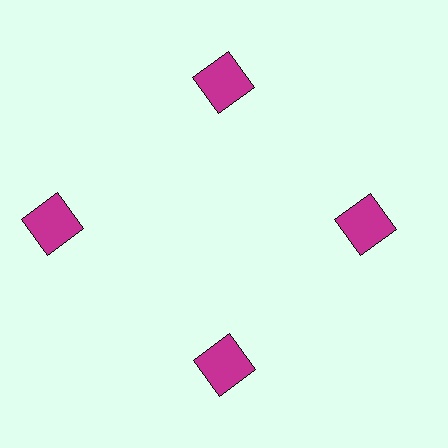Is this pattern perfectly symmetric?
No. The 4 magenta squares are arranged in a ring, but one element near the 9 o'clock position is pushed outward from the center, breaking the 4-fold rotational symmetry.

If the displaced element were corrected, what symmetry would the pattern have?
It would have 4-fold rotational symmetry — the pattern would map onto itself every 90 degrees.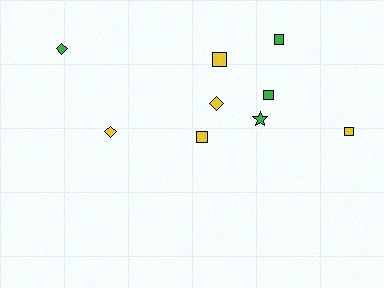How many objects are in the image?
There are 9 objects.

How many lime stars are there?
There are no lime stars.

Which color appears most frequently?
Yellow, with 5 objects.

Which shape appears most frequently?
Square, with 5 objects.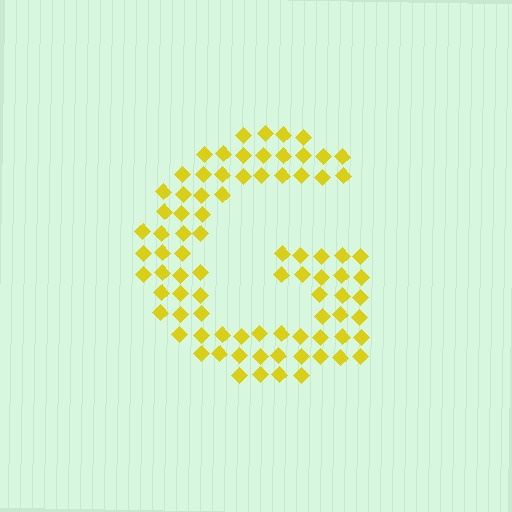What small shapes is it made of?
It is made of small diamonds.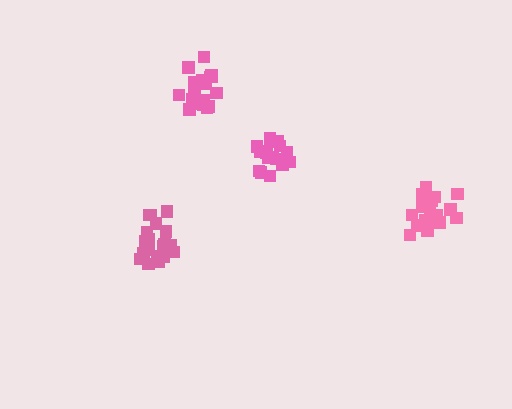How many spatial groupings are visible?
There are 4 spatial groupings.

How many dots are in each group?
Group 1: 19 dots, Group 2: 17 dots, Group 3: 20 dots, Group 4: 19 dots (75 total).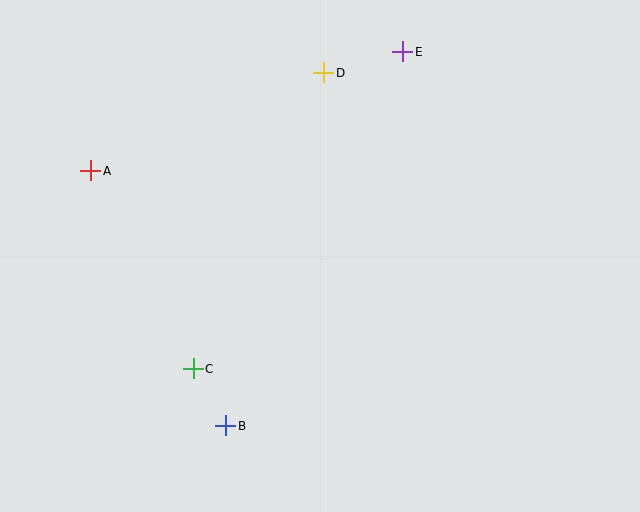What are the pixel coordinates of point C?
Point C is at (193, 369).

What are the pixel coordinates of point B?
Point B is at (226, 426).